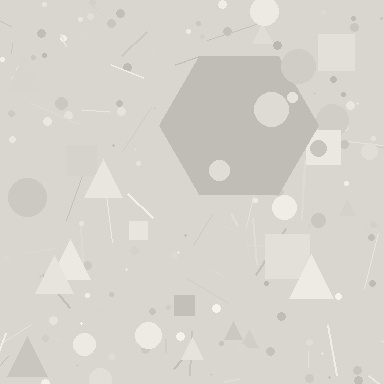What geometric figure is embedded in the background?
A hexagon is embedded in the background.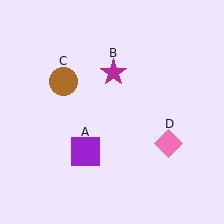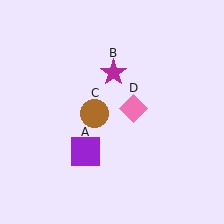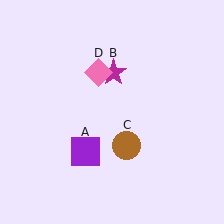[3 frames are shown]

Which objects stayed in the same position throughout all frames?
Purple square (object A) and magenta star (object B) remained stationary.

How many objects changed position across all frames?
2 objects changed position: brown circle (object C), pink diamond (object D).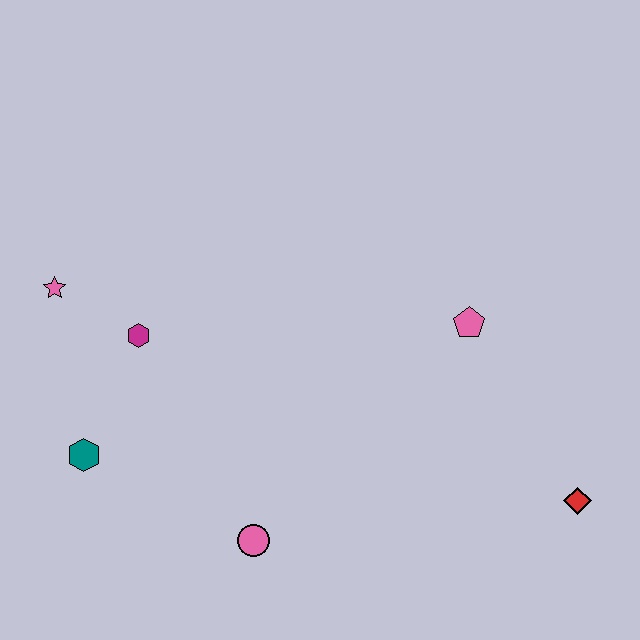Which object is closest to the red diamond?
The pink pentagon is closest to the red diamond.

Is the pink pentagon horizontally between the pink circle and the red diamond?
Yes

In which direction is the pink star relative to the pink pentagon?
The pink star is to the left of the pink pentagon.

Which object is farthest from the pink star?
The red diamond is farthest from the pink star.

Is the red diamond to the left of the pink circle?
No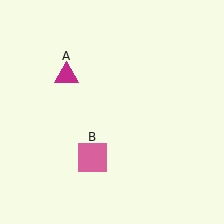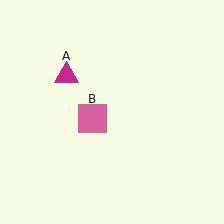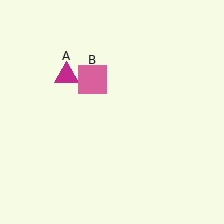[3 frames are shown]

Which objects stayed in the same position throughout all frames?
Magenta triangle (object A) remained stationary.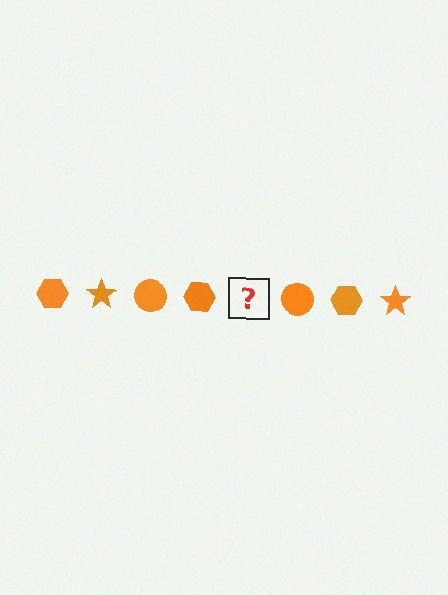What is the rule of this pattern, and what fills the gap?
The rule is that the pattern cycles through hexagon, star, circle shapes in orange. The gap should be filled with an orange star.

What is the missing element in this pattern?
The missing element is an orange star.